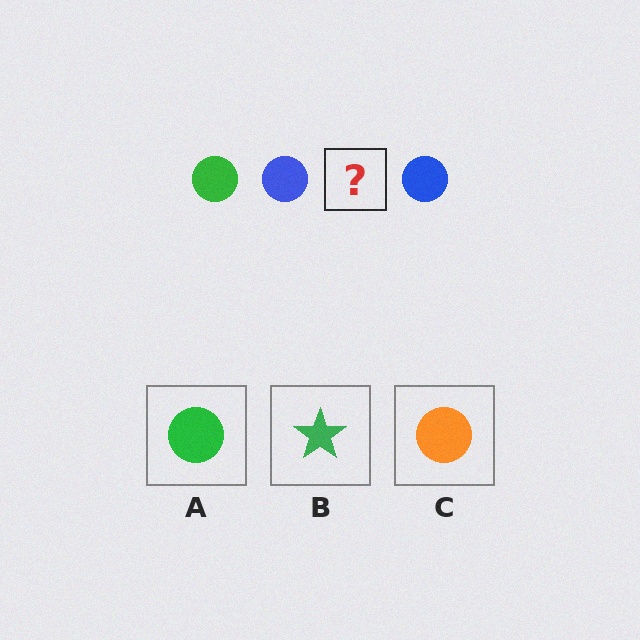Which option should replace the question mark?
Option A.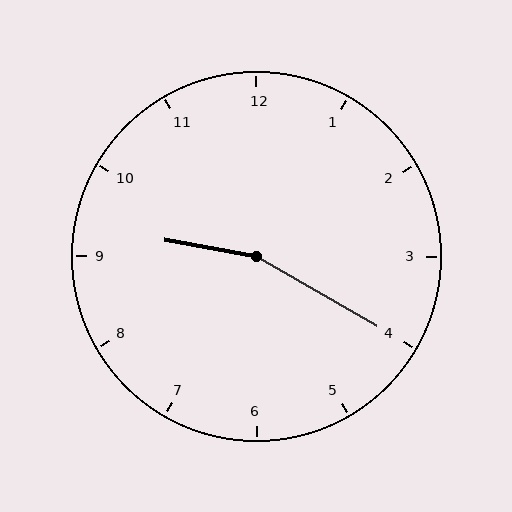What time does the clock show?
9:20.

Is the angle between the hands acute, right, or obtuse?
It is obtuse.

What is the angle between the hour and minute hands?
Approximately 160 degrees.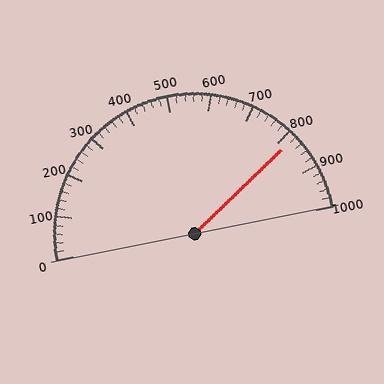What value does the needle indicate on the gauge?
The needle indicates approximately 820.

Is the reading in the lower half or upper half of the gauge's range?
The reading is in the upper half of the range (0 to 1000).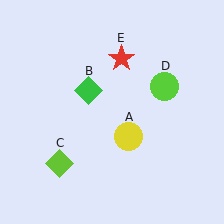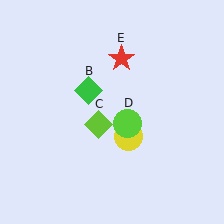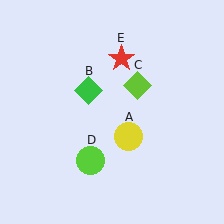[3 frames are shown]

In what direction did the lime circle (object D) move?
The lime circle (object D) moved down and to the left.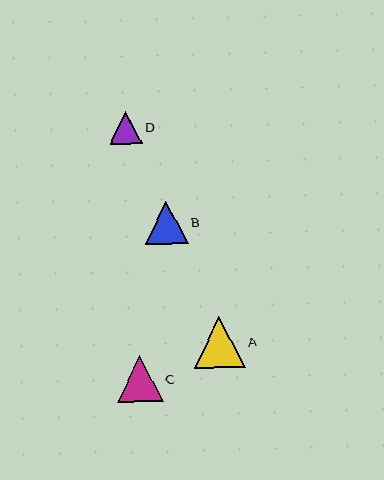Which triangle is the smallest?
Triangle D is the smallest with a size of approximately 32 pixels.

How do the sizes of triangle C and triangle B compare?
Triangle C and triangle B are approximately the same size.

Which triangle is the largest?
Triangle A is the largest with a size of approximately 51 pixels.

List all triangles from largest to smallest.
From largest to smallest: A, C, B, D.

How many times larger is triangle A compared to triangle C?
Triangle A is approximately 1.1 times the size of triangle C.